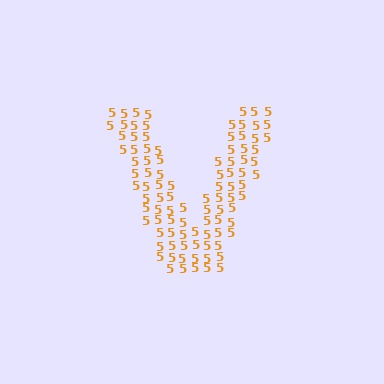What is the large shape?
The large shape is the letter V.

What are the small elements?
The small elements are digit 5's.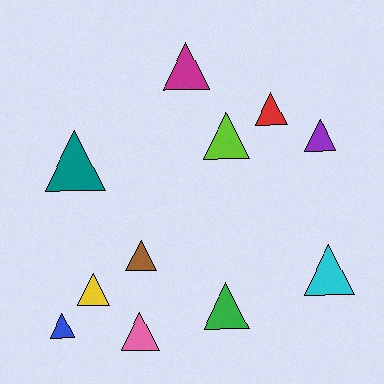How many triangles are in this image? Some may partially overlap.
There are 11 triangles.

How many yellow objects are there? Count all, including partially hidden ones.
There is 1 yellow object.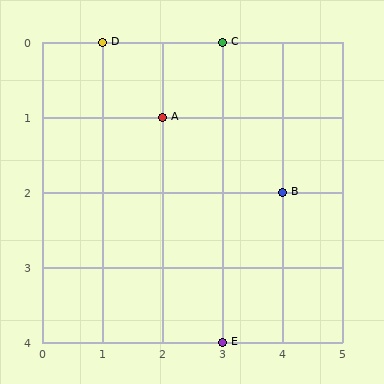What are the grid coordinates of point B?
Point B is at grid coordinates (4, 2).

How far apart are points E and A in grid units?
Points E and A are 1 column and 3 rows apart (about 3.2 grid units diagonally).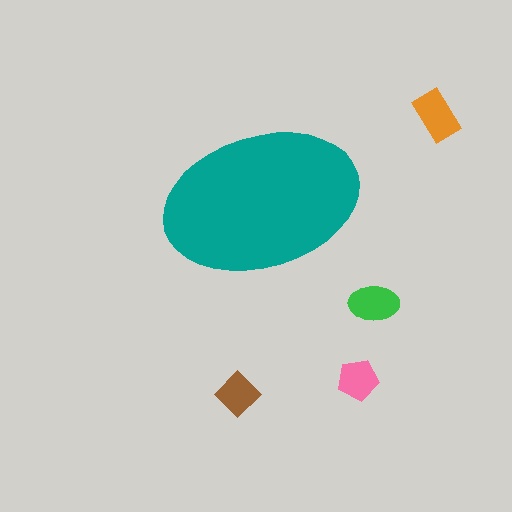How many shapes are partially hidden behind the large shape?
0 shapes are partially hidden.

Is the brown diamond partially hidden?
No, the brown diamond is fully visible.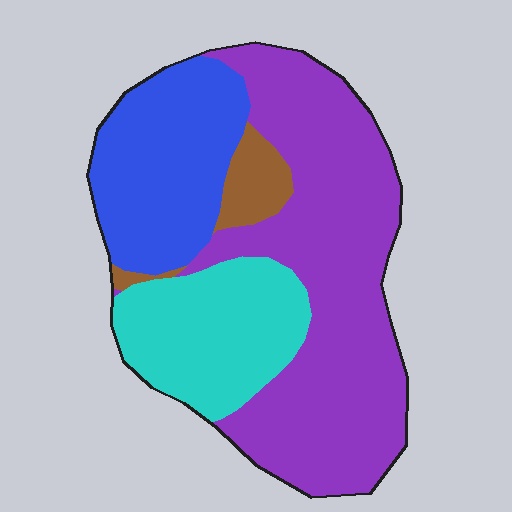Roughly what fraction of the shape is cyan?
Cyan covers roughly 20% of the shape.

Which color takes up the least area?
Brown, at roughly 5%.